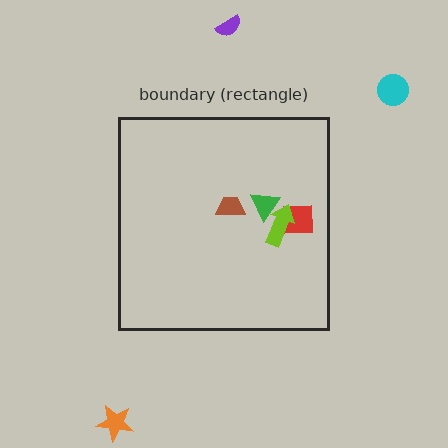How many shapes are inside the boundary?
4 inside, 3 outside.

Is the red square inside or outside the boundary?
Inside.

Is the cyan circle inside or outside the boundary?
Outside.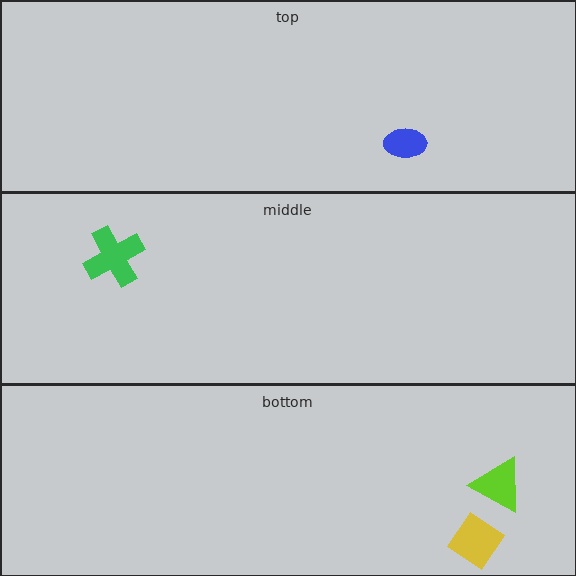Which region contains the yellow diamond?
The bottom region.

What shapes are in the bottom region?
The yellow diamond, the lime triangle.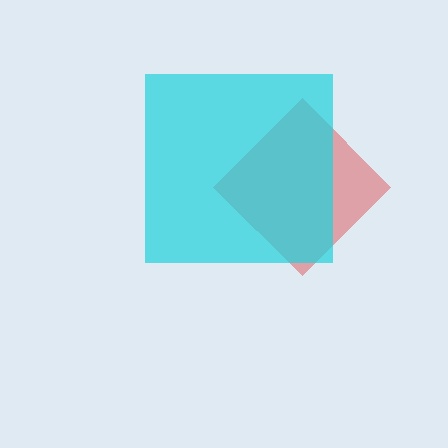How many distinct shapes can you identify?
There are 2 distinct shapes: a red diamond, a cyan square.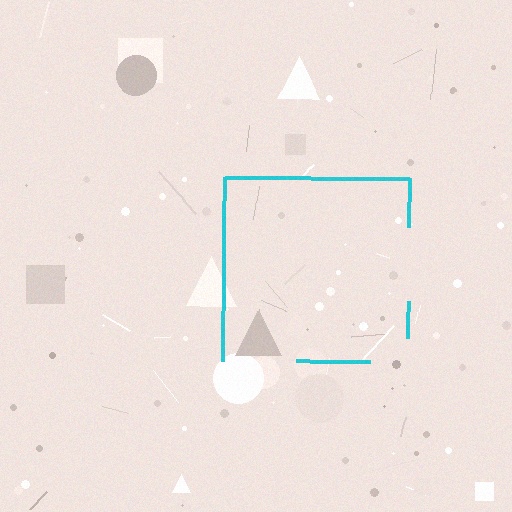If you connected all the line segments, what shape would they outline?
They would outline a square.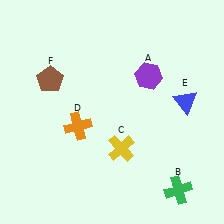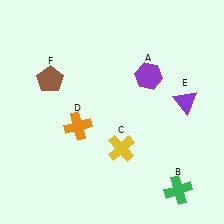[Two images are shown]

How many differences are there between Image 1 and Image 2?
There is 1 difference between the two images.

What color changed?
The triangle (E) changed from blue in Image 1 to purple in Image 2.